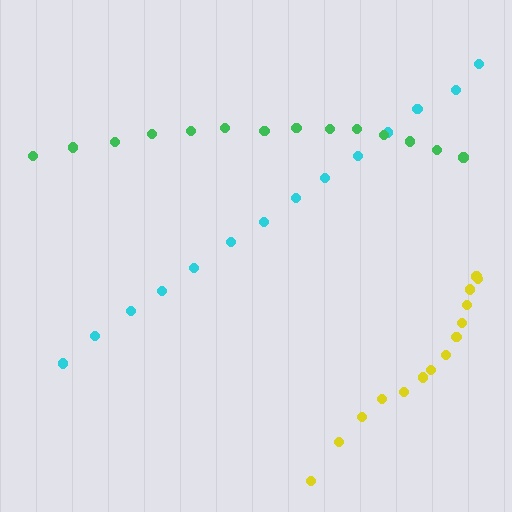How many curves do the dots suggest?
There are 3 distinct paths.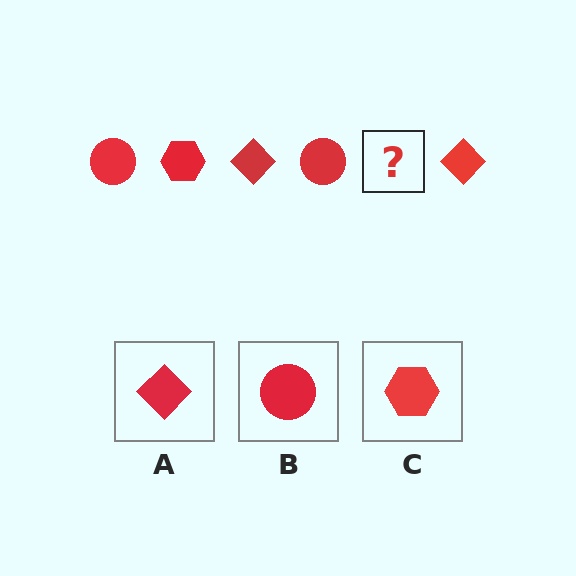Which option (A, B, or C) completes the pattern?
C.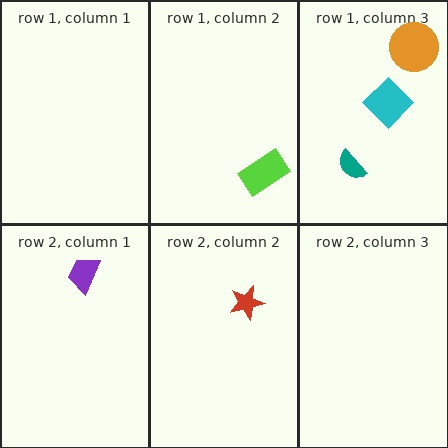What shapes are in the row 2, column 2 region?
The red star.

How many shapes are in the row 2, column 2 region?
1.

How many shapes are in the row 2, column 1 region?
1.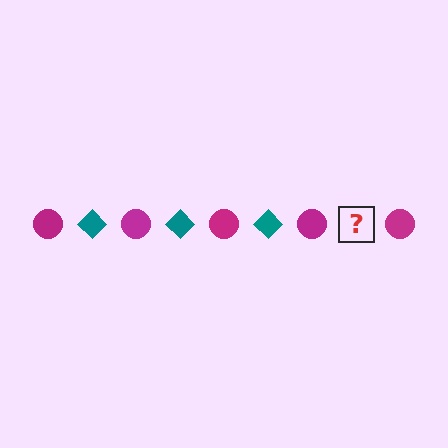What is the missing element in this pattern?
The missing element is a teal diamond.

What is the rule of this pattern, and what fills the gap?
The rule is that the pattern alternates between magenta circle and teal diamond. The gap should be filled with a teal diamond.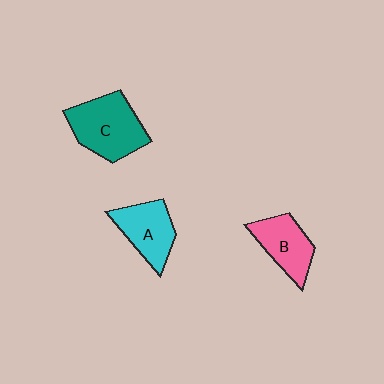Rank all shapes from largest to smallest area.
From largest to smallest: C (teal), A (cyan), B (pink).